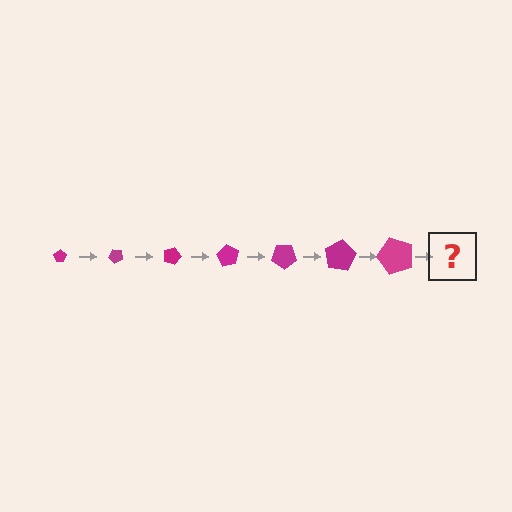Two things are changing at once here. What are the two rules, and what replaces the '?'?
The two rules are that the pentagon grows larger each step and it rotates 45 degrees each step. The '?' should be a pentagon, larger than the previous one and rotated 315 degrees from the start.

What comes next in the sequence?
The next element should be a pentagon, larger than the previous one and rotated 315 degrees from the start.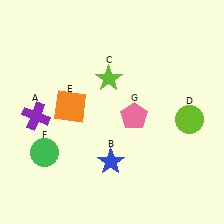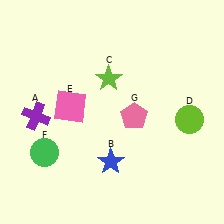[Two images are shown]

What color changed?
The square (E) changed from orange in Image 1 to pink in Image 2.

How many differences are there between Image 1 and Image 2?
There is 1 difference between the two images.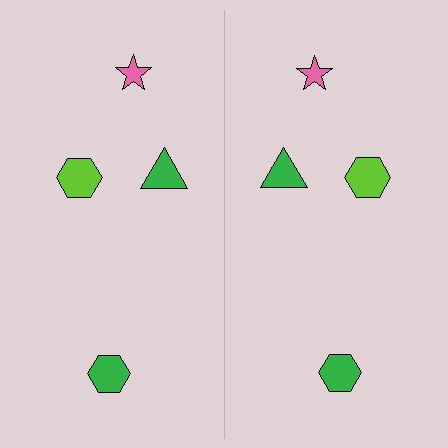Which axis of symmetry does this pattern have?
The pattern has a vertical axis of symmetry running through the center of the image.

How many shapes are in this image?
There are 8 shapes in this image.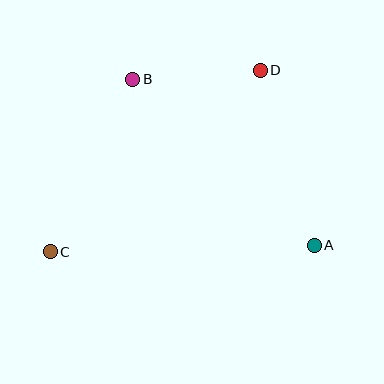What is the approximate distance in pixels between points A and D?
The distance between A and D is approximately 183 pixels.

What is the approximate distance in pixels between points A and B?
The distance between A and B is approximately 246 pixels.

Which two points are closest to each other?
Points B and D are closest to each other.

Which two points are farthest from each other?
Points C and D are farthest from each other.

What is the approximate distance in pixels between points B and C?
The distance between B and C is approximately 191 pixels.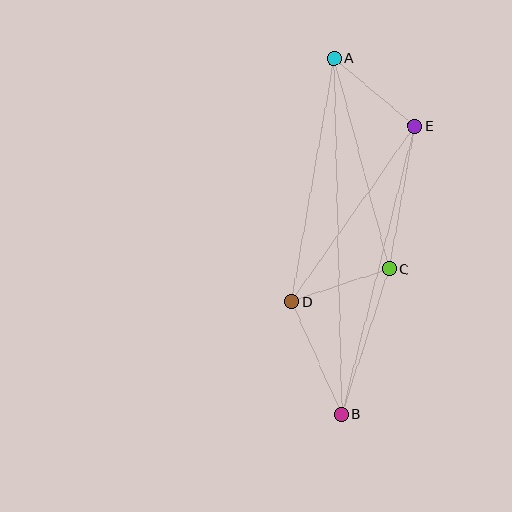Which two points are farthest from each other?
Points A and B are farthest from each other.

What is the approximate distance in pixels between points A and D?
The distance between A and D is approximately 247 pixels.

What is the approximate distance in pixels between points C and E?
The distance between C and E is approximately 145 pixels.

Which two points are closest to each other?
Points C and D are closest to each other.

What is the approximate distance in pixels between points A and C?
The distance between A and C is approximately 218 pixels.